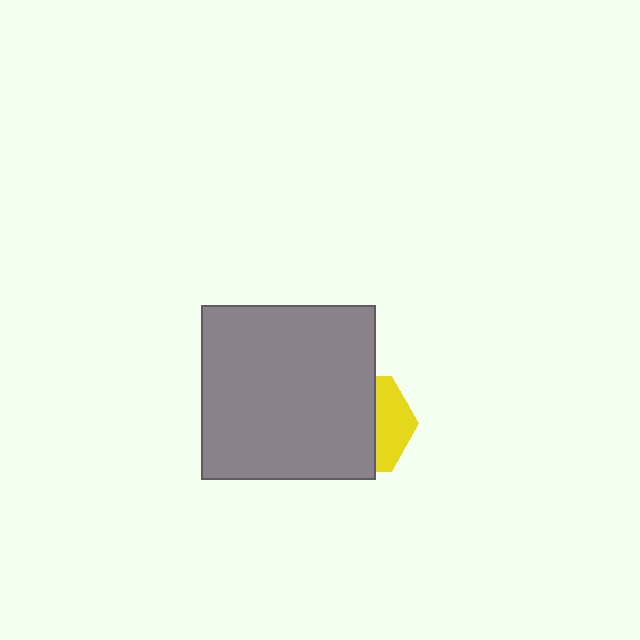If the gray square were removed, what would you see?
You would see the complete yellow hexagon.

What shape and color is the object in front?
The object in front is a gray square.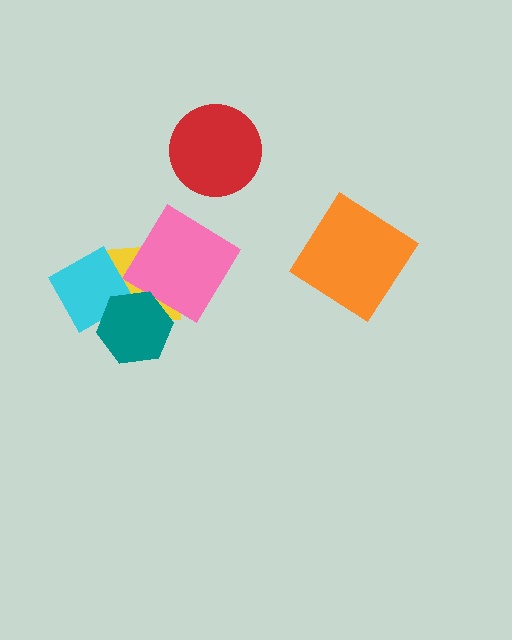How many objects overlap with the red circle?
0 objects overlap with the red circle.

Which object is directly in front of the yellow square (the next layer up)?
The cyan diamond is directly in front of the yellow square.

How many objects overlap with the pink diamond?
1 object overlaps with the pink diamond.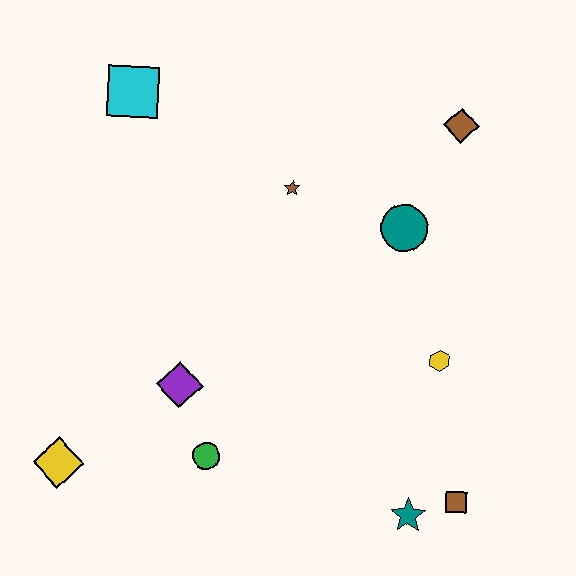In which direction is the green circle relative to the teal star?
The green circle is to the left of the teal star.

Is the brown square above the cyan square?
No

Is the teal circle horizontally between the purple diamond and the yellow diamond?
No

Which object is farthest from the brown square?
The cyan square is farthest from the brown square.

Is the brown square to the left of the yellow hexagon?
No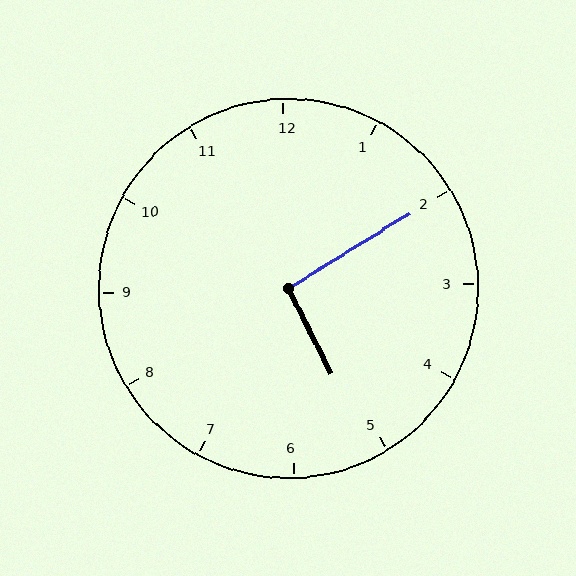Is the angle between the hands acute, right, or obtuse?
It is right.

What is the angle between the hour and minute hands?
Approximately 95 degrees.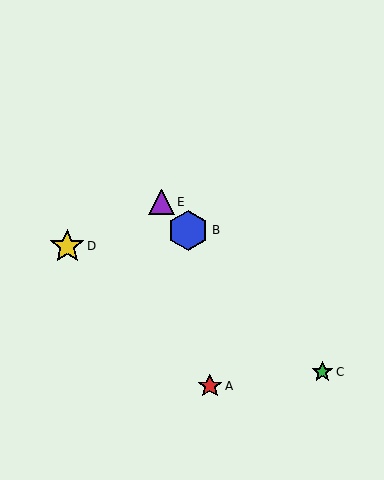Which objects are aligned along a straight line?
Objects B, C, E are aligned along a straight line.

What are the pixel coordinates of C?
Object C is at (322, 372).